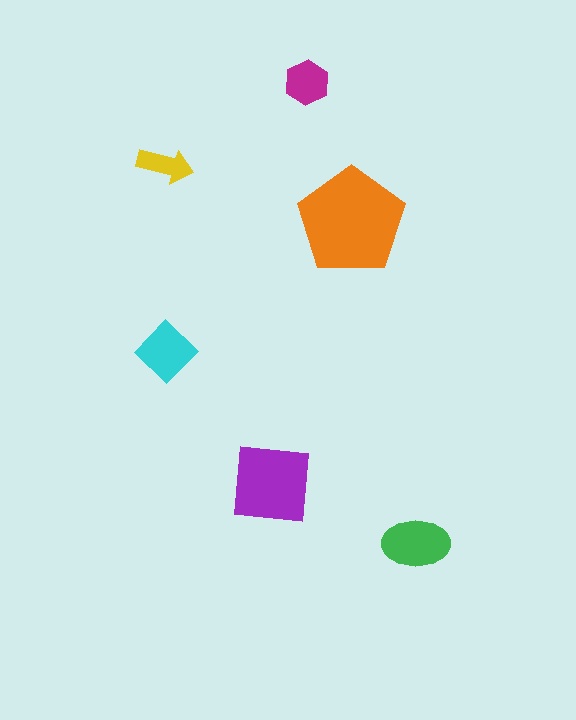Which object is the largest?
The orange pentagon.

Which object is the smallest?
The yellow arrow.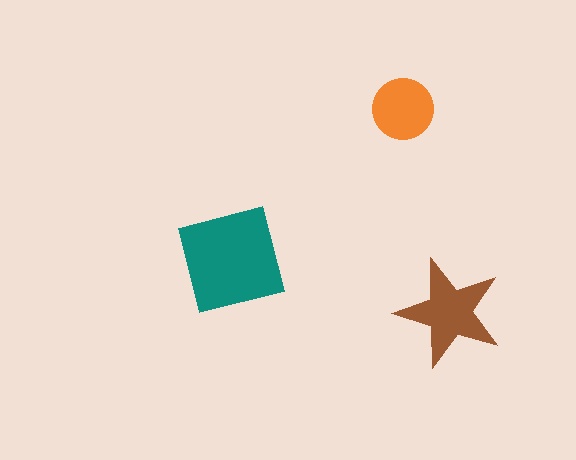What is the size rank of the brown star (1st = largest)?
2nd.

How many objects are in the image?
There are 3 objects in the image.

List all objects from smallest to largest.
The orange circle, the brown star, the teal square.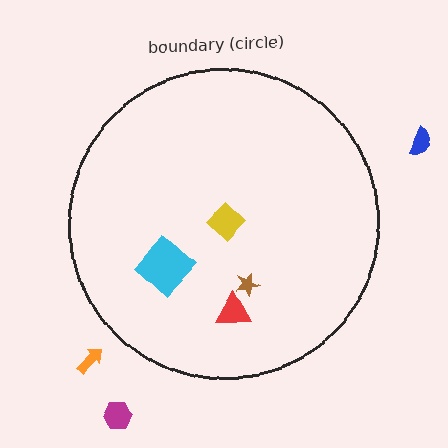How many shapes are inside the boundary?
4 inside, 3 outside.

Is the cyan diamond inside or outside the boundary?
Inside.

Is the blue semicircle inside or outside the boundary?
Outside.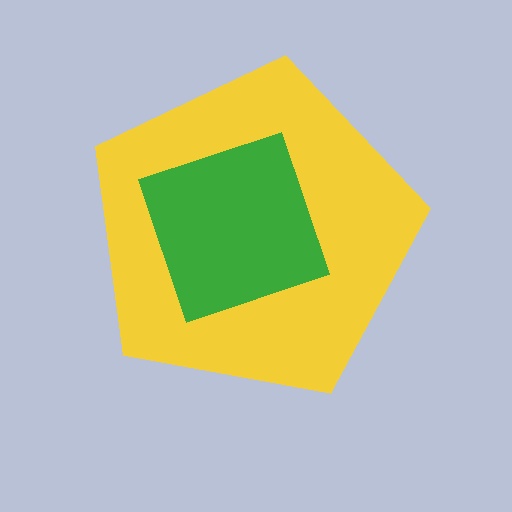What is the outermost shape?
The yellow pentagon.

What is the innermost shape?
The green square.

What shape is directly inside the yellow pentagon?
The green square.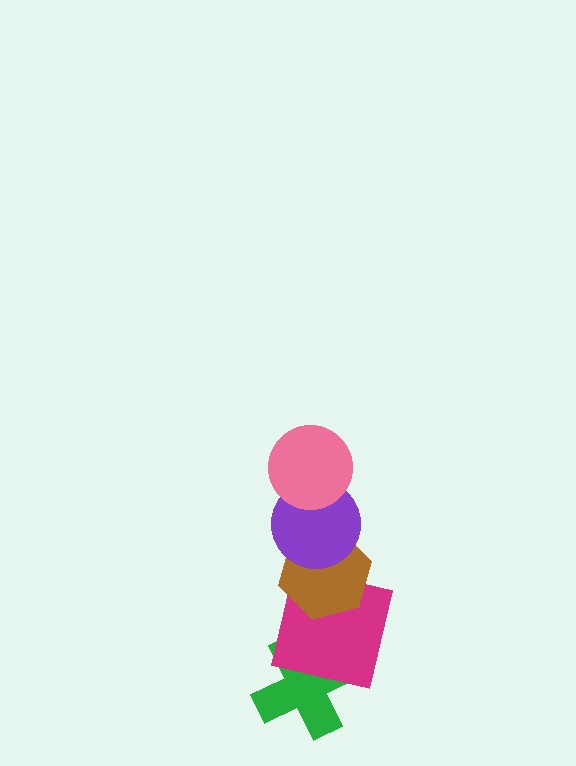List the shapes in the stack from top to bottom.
From top to bottom: the pink circle, the purple circle, the brown hexagon, the magenta square, the green cross.